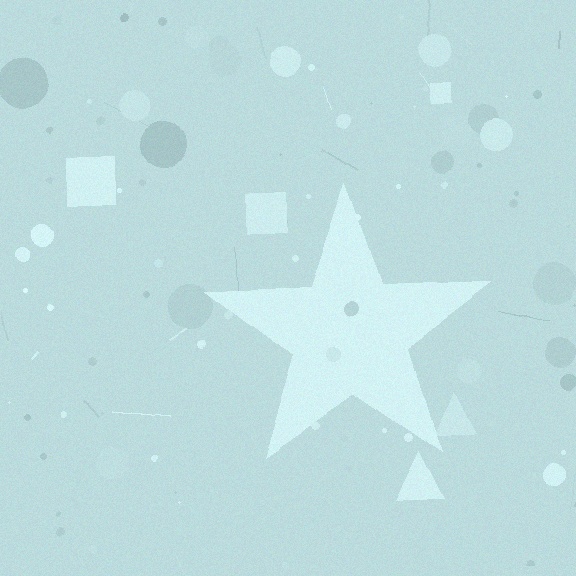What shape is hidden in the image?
A star is hidden in the image.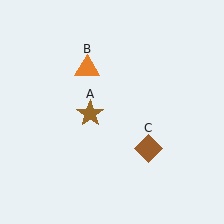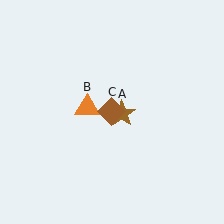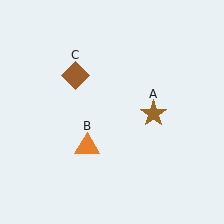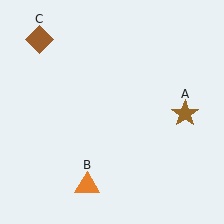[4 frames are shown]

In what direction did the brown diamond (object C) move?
The brown diamond (object C) moved up and to the left.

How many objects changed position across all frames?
3 objects changed position: brown star (object A), orange triangle (object B), brown diamond (object C).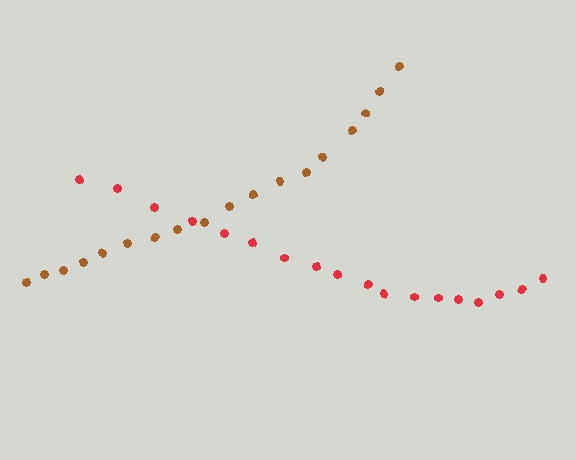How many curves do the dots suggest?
There are 2 distinct paths.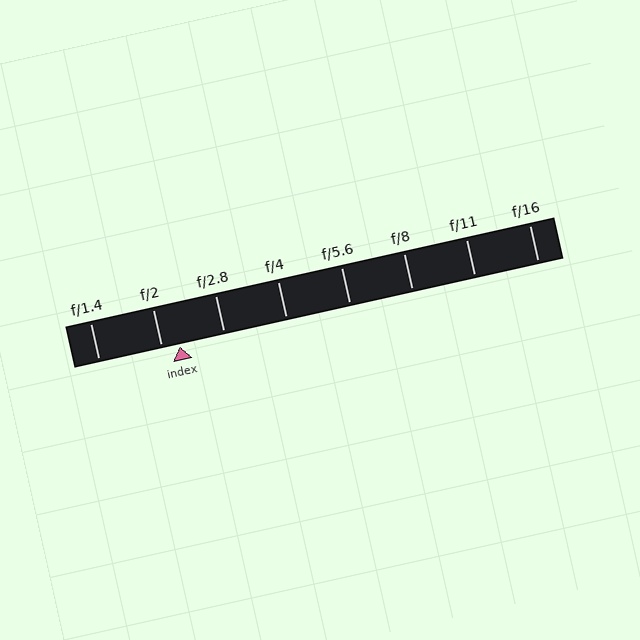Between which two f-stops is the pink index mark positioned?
The index mark is between f/2 and f/2.8.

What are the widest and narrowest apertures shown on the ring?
The widest aperture shown is f/1.4 and the narrowest is f/16.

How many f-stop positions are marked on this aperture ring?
There are 8 f-stop positions marked.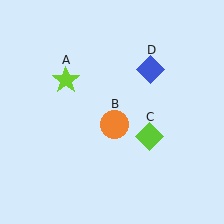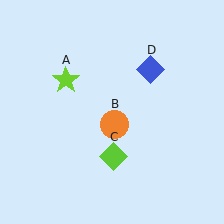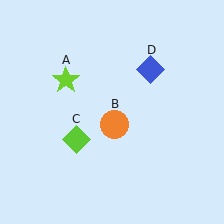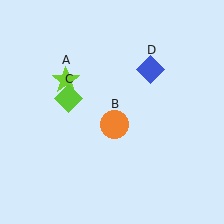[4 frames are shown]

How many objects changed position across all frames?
1 object changed position: lime diamond (object C).